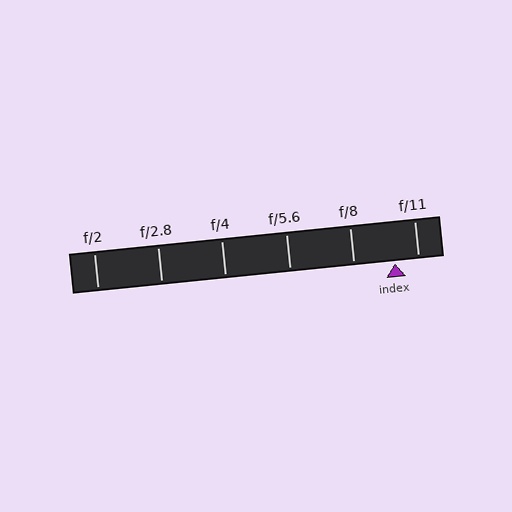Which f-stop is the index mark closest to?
The index mark is closest to f/11.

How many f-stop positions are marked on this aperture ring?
There are 6 f-stop positions marked.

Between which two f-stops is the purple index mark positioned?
The index mark is between f/8 and f/11.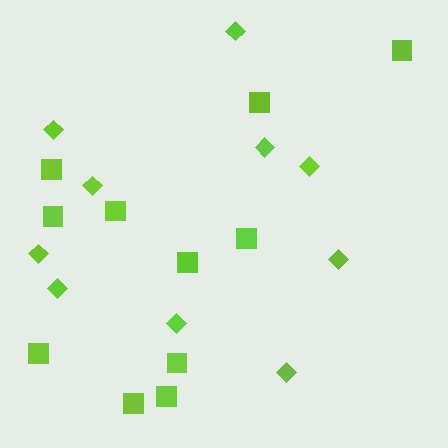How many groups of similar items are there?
There are 2 groups: one group of diamonds (10) and one group of squares (11).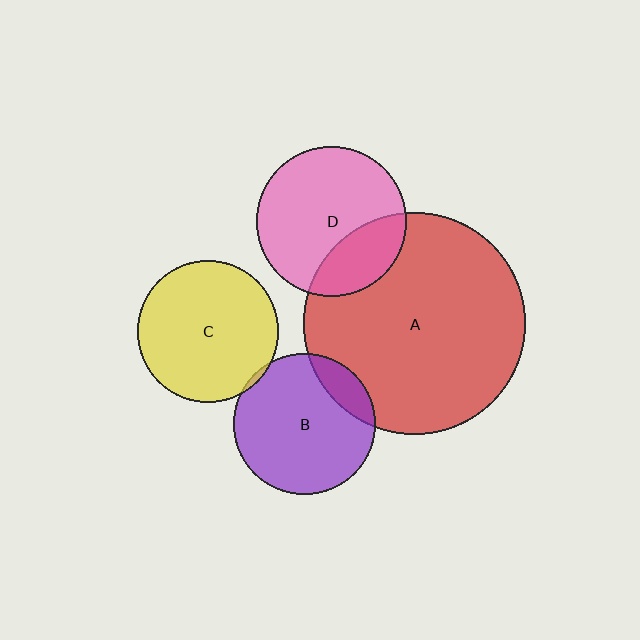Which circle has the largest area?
Circle A (red).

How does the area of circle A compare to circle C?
Approximately 2.5 times.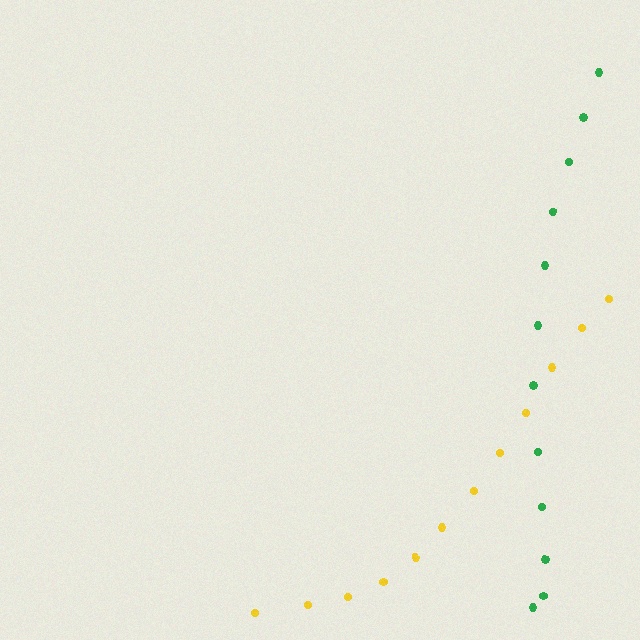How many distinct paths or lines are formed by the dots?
There are 2 distinct paths.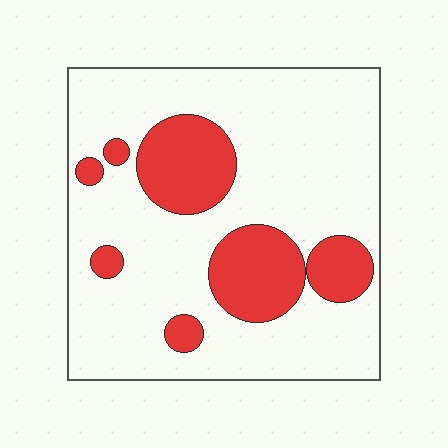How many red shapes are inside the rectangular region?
7.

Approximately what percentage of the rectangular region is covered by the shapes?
Approximately 25%.